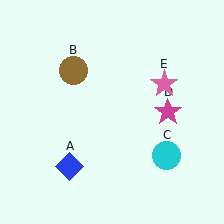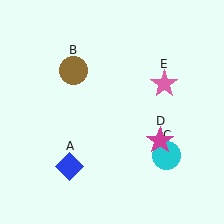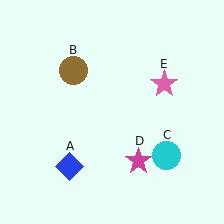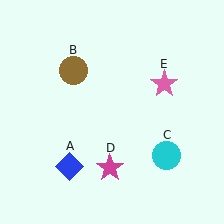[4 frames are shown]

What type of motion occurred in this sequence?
The magenta star (object D) rotated clockwise around the center of the scene.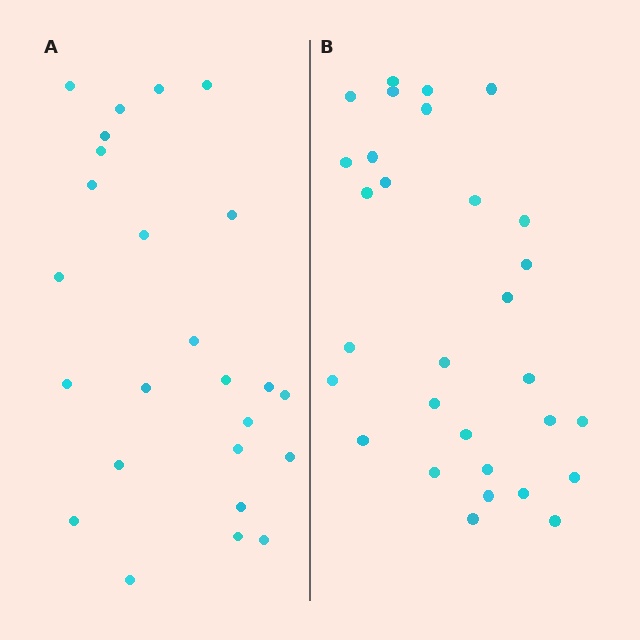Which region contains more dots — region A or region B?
Region B (the right region) has more dots.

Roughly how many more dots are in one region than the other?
Region B has about 5 more dots than region A.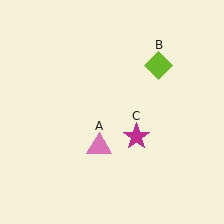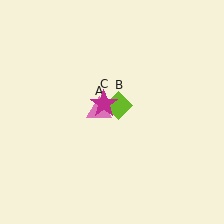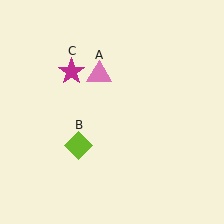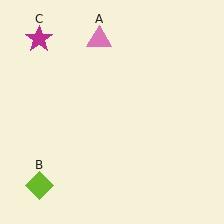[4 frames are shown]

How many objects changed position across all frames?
3 objects changed position: pink triangle (object A), lime diamond (object B), magenta star (object C).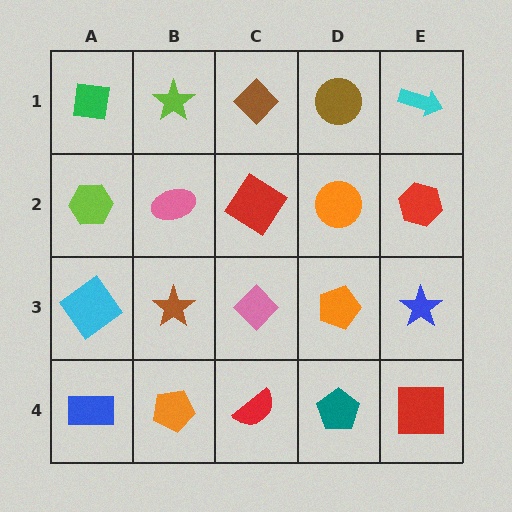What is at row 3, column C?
A pink diamond.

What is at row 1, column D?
A brown circle.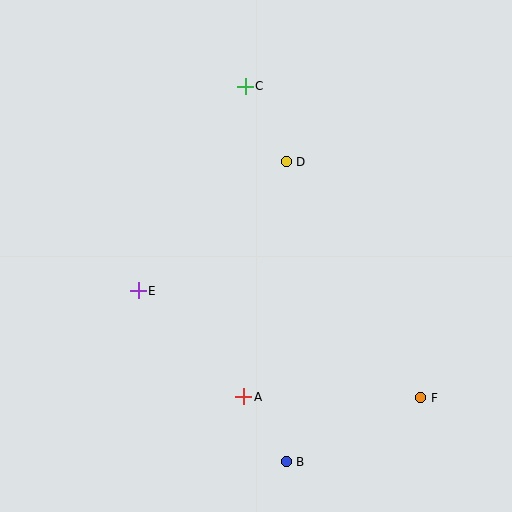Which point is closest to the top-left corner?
Point C is closest to the top-left corner.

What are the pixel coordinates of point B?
Point B is at (286, 462).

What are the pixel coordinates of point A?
Point A is at (244, 397).